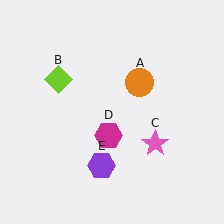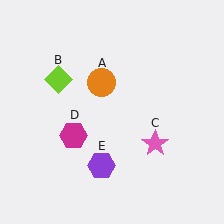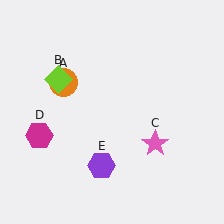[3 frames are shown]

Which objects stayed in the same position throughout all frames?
Lime diamond (object B) and pink star (object C) and purple hexagon (object E) remained stationary.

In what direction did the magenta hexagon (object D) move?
The magenta hexagon (object D) moved left.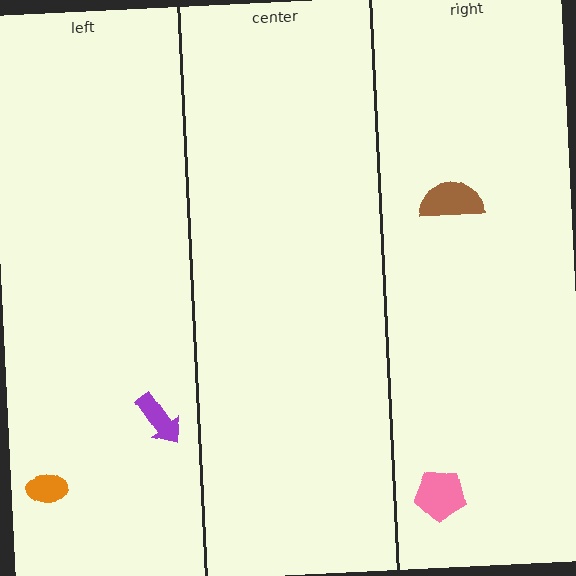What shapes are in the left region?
The orange ellipse, the purple arrow.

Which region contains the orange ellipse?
The left region.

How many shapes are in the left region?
2.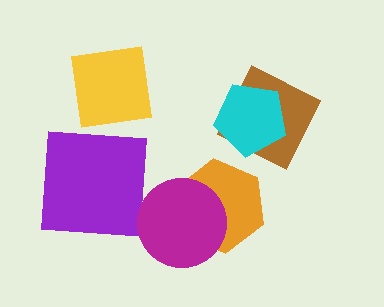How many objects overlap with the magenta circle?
1 object overlaps with the magenta circle.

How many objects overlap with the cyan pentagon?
1 object overlaps with the cyan pentagon.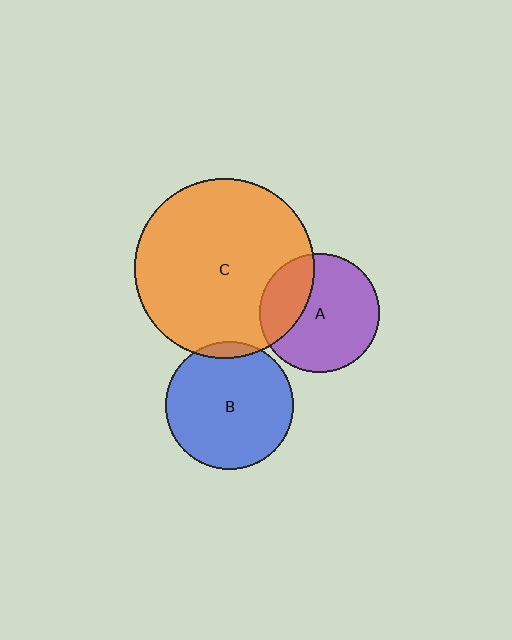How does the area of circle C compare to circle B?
Approximately 2.0 times.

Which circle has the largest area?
Circle C (orange).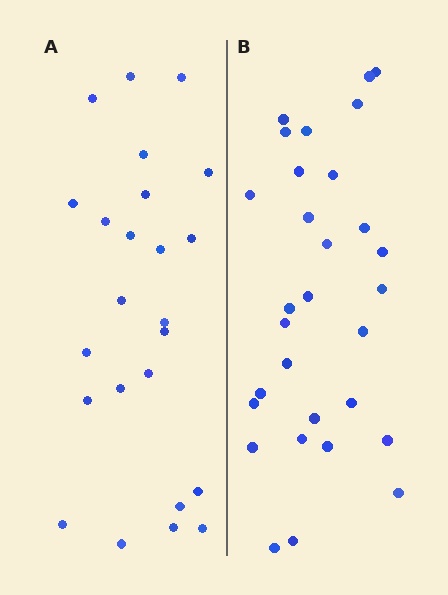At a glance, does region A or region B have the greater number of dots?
Region B (the right region) has more dots.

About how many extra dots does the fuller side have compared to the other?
Region B has about 6 more dots than region A.